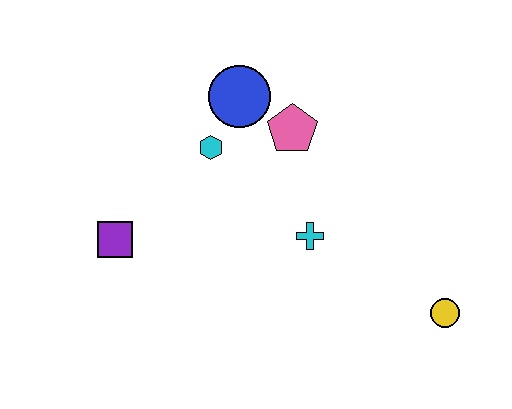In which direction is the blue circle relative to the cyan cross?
The blue circle is above the cyan cross.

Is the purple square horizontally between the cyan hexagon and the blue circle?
No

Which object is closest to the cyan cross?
The pink pentagon is closest to the cyan cross.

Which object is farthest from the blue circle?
The yellow circle is farthest from the blue circle.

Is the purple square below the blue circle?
Yes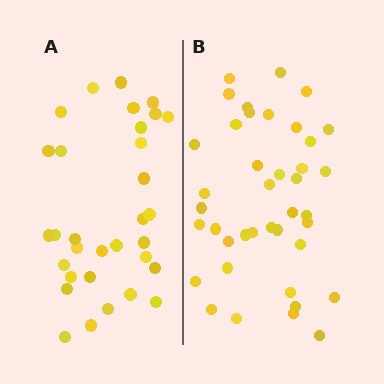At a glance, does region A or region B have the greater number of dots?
Region B (the right region) has more dots.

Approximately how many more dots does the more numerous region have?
Region B has roughly 8 or so more dots than region A.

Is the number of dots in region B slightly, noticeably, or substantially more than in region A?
Region B has noticeably more, but not dramatically so. The ratio is roughly 1.2 to 1.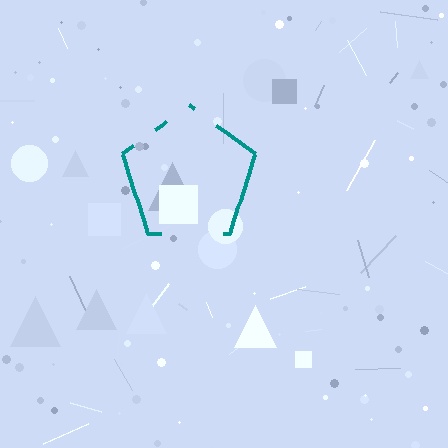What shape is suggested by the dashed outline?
The dashed outline suggests a pentagon.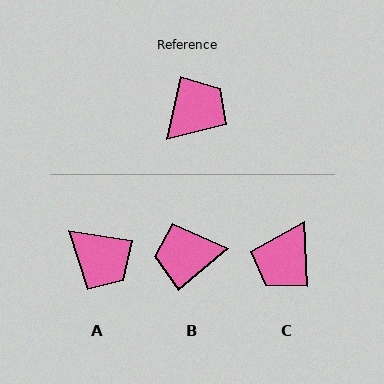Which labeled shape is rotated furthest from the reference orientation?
C, about 165 degrees away.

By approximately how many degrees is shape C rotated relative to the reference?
Approximately 165 degrees clockwise.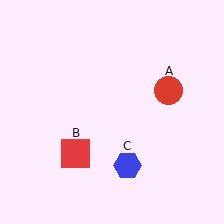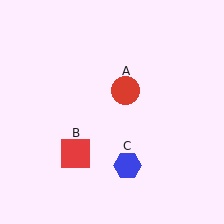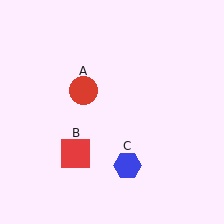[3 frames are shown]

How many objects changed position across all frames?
1 object changed position: red circle (object A).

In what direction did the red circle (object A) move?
The red circle (object A) moved left.